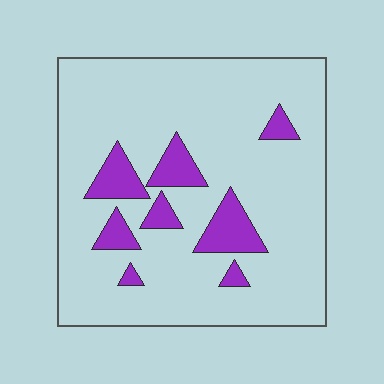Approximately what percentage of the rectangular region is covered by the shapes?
Approximately 15%.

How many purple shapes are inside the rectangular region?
8.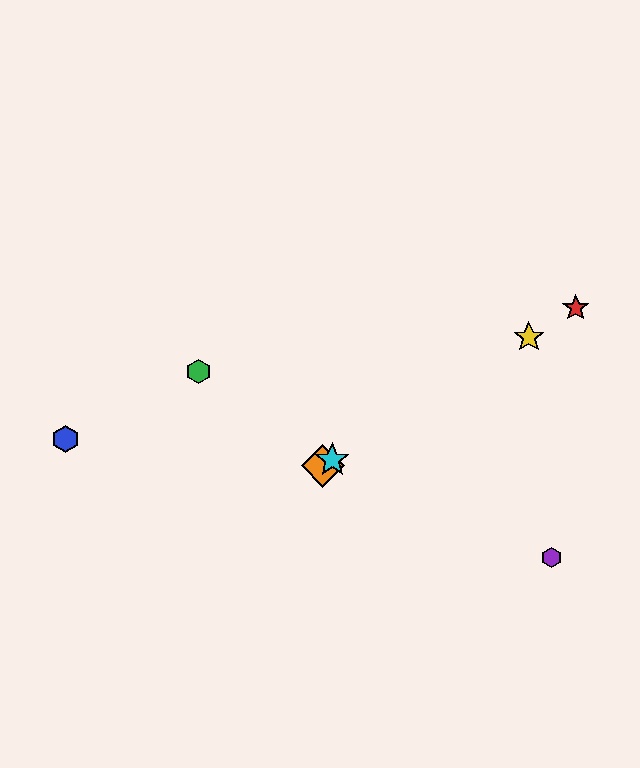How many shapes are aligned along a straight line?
4 shapes (the red star, the yellow star, the orange diamond, the cyan star) are aligned along a straight line.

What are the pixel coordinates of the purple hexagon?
The purple hexagon is at (551, 557).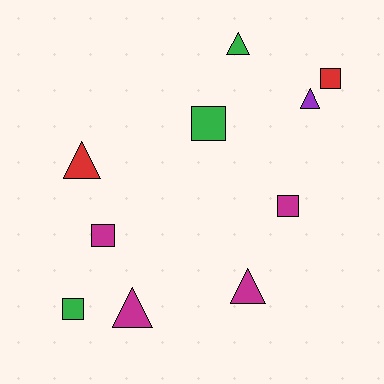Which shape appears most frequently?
Triangle, with 5 objects.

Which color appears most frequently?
Magenta, with 4 objects.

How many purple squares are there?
There are no purple squares.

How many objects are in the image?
There are 10 objects.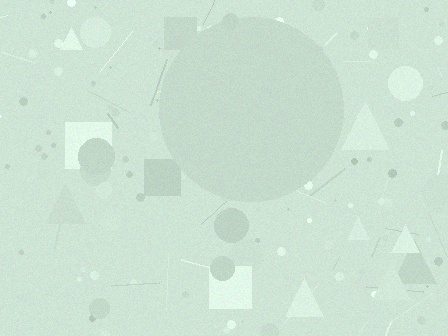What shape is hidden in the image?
A circle is hidden in the image.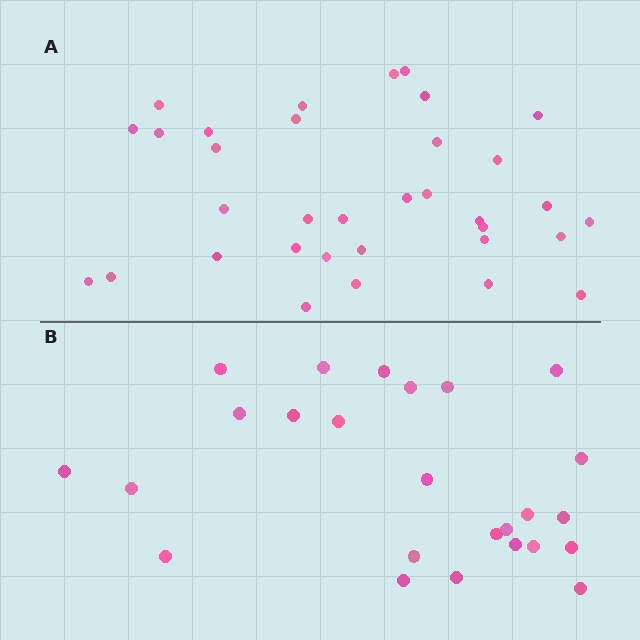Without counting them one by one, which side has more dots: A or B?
Region A (the top region) has more dots.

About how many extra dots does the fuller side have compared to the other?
Region A has roughly 8 or so more dots than region B.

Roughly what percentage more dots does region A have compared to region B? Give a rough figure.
About 35% more.